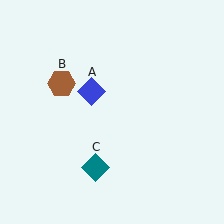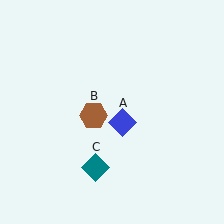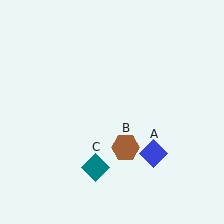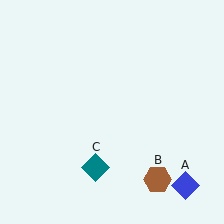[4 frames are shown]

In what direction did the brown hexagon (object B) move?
The brown hexagon (object B) moved down and to the right.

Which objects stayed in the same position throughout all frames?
Teal diamond (object C) remained stationary.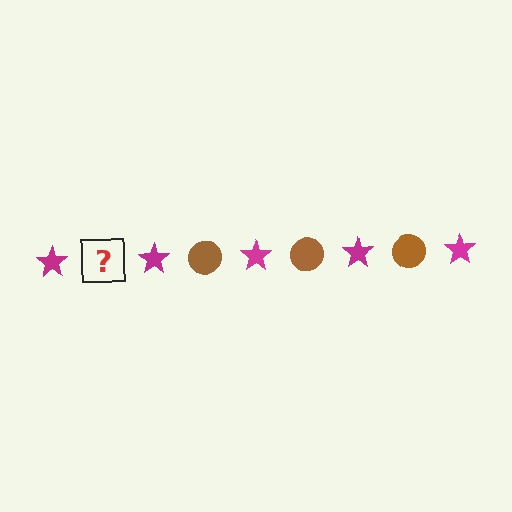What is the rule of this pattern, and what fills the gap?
The rule is that the pattern alternates between magenta star and brown circle. The gap should be filled with a brown circle.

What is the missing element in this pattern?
The missing element is a brown circle.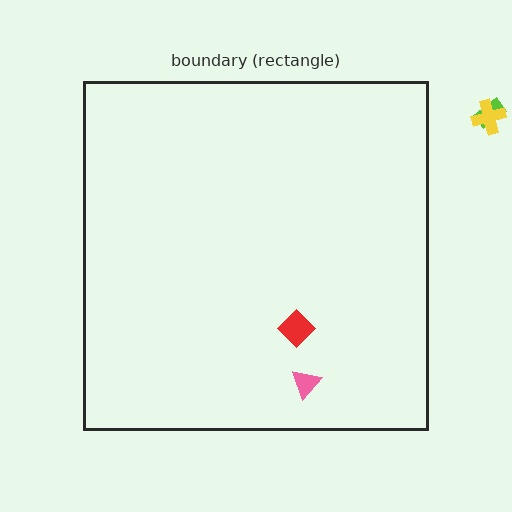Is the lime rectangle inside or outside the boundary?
Outside.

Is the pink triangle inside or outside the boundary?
Inside.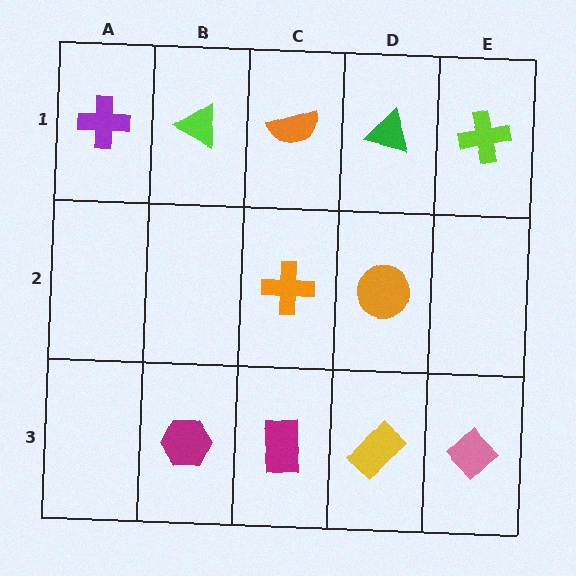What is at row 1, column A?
A purple cross.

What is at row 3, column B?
A magenta hexagon.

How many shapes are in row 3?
4 shapes.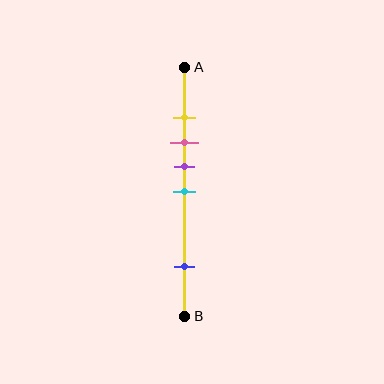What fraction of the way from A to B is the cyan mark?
The cyan mark is approximately 50% (0.5) of the way from A to B.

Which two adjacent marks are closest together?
The yellow and pink marks are the closest adjacent pair.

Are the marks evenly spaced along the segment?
No, the marks are not evenly spaced.